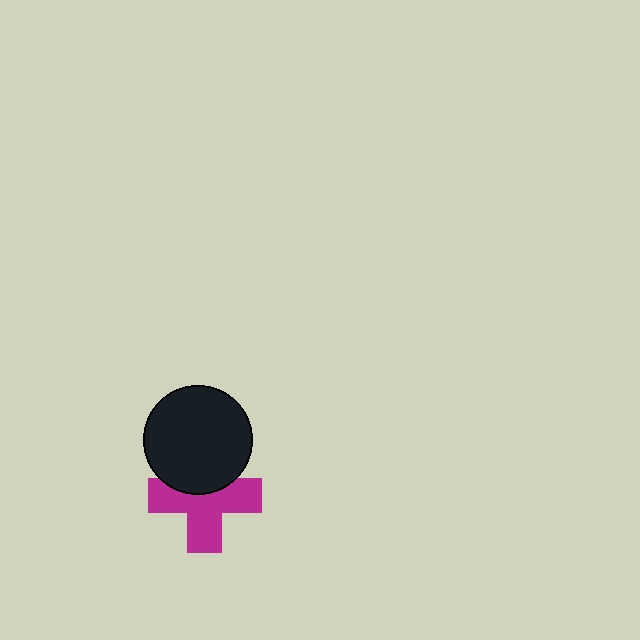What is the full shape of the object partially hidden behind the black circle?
The partially hidden object is a magenta cross.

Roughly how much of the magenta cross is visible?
Most of it is visible (roughly 66%).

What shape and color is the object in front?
The object in front is a black circle.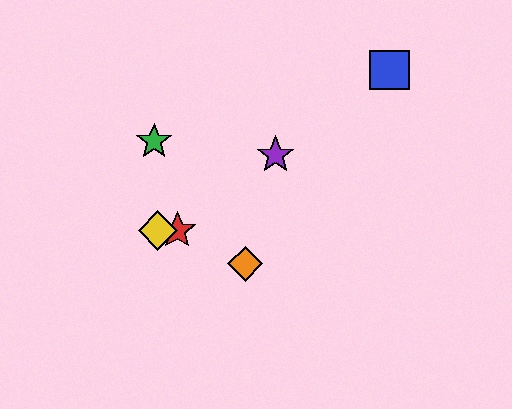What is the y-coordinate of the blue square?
The blue square is at y≈70.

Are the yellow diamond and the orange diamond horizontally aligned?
No, the yellow diamond is at y≈230 and the orange diamond is at y≈264.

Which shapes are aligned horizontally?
The red star, the yellow diamond are aligned horizontally.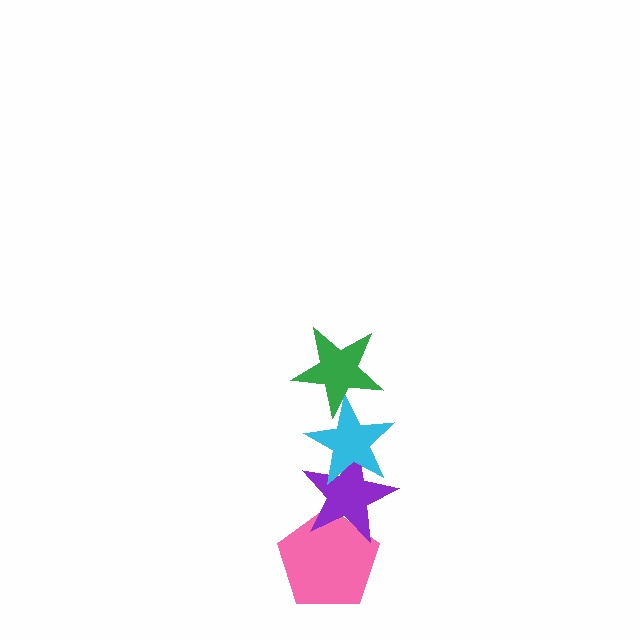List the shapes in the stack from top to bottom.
From top to bottom: the green star, the cyan star, the purple star, the pink pentagon.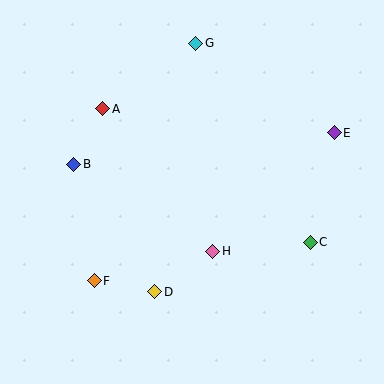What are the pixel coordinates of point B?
Point B is at (74, 164).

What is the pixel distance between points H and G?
The distance between H and G is 209 pixels.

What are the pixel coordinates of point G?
Point G is at (196, 43).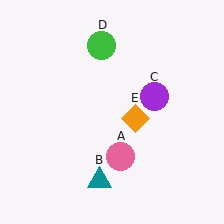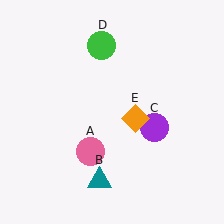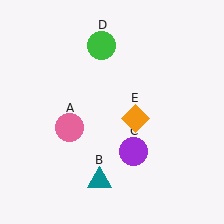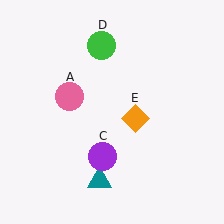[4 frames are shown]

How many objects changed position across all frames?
2 objects changed position: pink circle (object A), purple circle (object C).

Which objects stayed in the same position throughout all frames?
Teal triangle (object B) and green circle (object D) and orange diamond (object E) remained stationary.